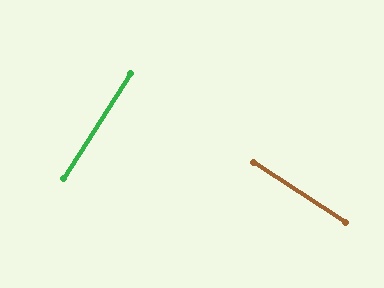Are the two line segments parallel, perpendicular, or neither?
Perpendicular — they meet at approximately 90°.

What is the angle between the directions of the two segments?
Approximately 90 degrees.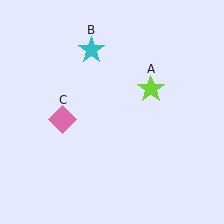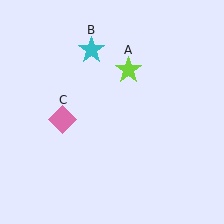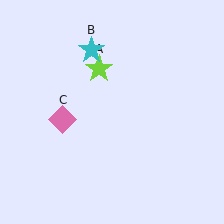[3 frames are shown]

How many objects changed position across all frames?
1 object changed position: lime star (object A).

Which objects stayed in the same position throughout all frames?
Cyan star (object B) and pink diamond (object C) remained stationary.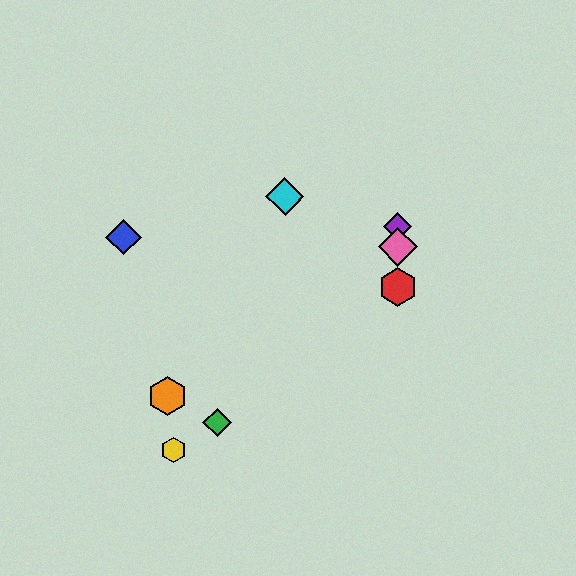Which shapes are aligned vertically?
The red hexagon, the purple diamond, the pink diamond are aligned vertically.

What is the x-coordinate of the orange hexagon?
The orange hexagon is at x≈167.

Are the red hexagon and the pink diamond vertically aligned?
Yes, both are at x≈398.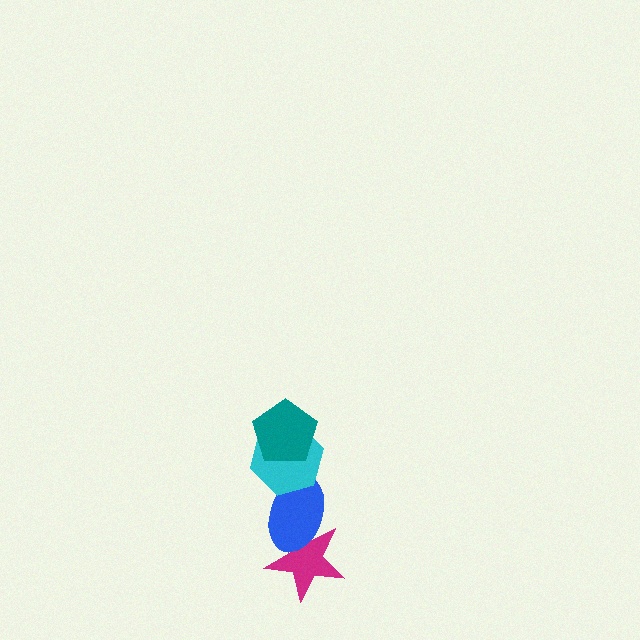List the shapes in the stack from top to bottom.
From top to bottom: the teal pentagon, the cyan hexagon, the blue ellipse, the magenta star.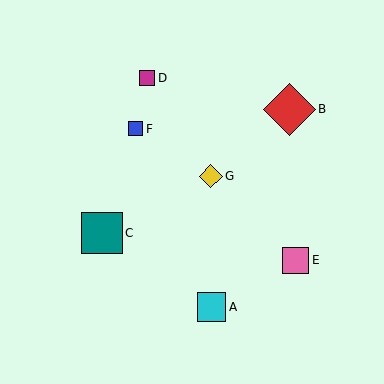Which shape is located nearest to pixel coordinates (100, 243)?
The teal square (labeled C) at (102, 233) is nearest to that location.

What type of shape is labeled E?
Shape E is a pink square.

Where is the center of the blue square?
The center of the blue square is at (136, 129).